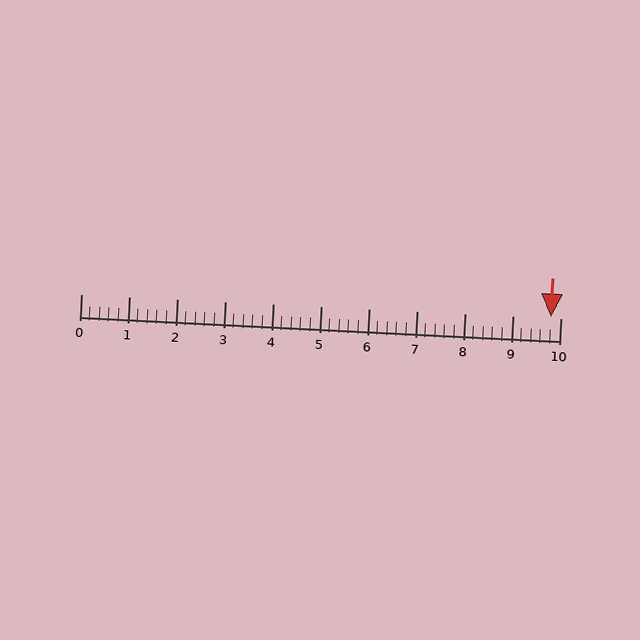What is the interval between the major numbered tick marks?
The major tick marks are spaced 1 units apart.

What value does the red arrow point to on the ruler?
The red arrow points to approximately 9.8.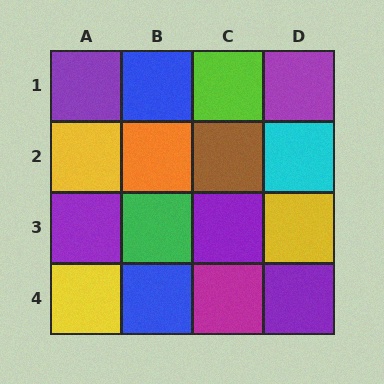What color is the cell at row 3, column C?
Purple.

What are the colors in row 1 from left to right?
Purple, blue, lime, purple.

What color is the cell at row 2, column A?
Yellow.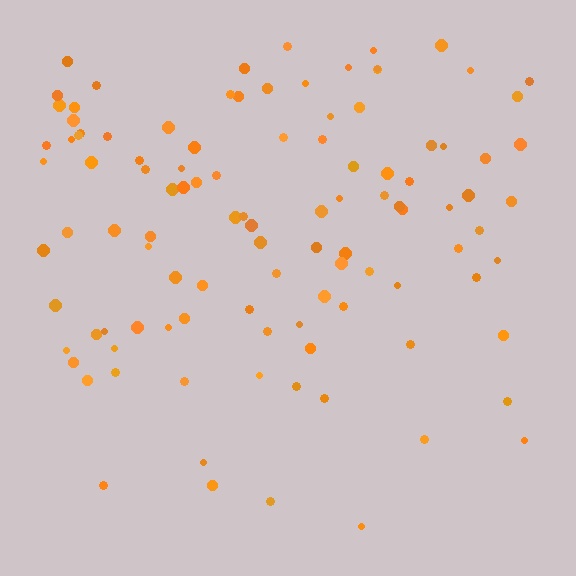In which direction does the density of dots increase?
From bottom to top, with the top side densest.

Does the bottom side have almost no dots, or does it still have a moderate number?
Still a moderate number, just noticeably fewer than the top.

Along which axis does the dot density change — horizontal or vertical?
Vertical.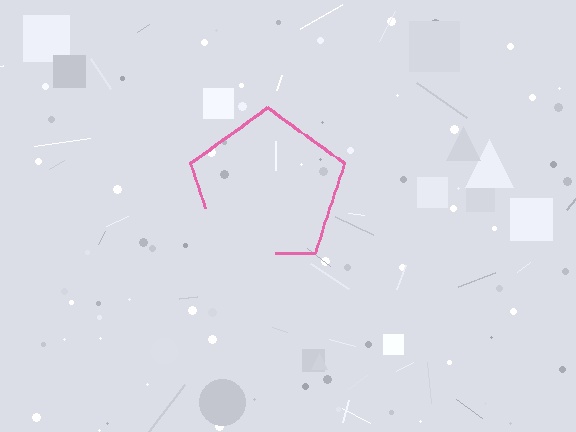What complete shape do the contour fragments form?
The contour fragments form a pentagon.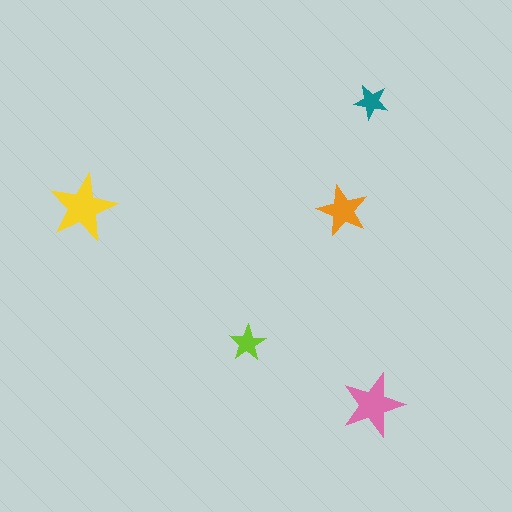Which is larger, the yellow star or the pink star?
The yellow one.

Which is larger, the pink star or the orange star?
The pink one.